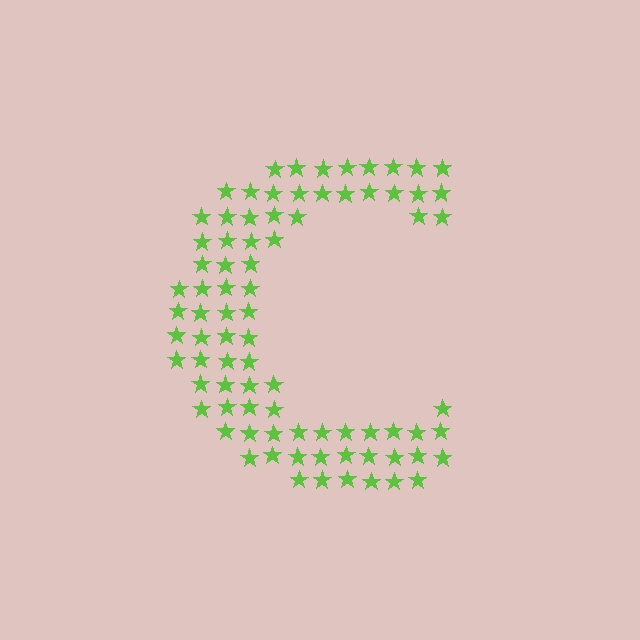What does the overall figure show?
The overall figure shows the letter C.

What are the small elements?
The small elements are stars.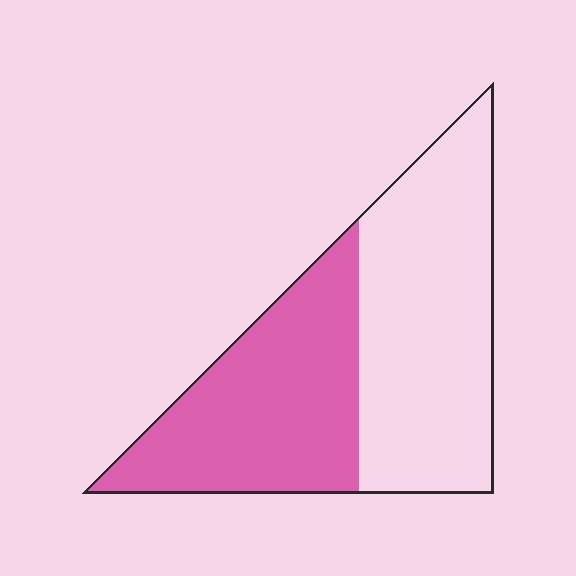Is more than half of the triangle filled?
No.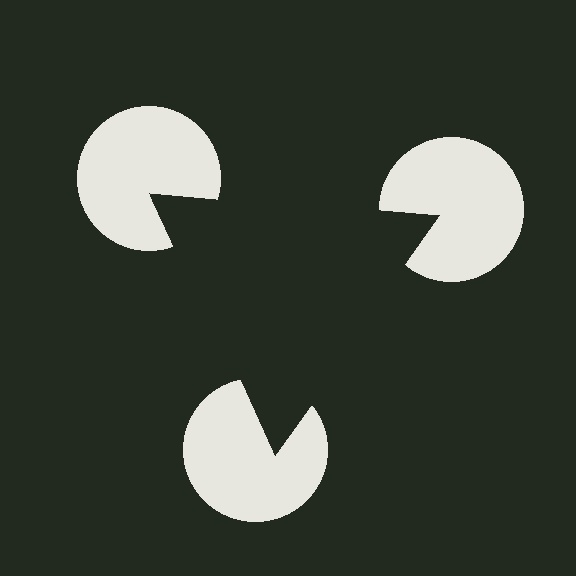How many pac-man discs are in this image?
There are 3 — one at each vertex of the illusory triangle.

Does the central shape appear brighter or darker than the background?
It typically appears slightly darker than the background, even though no actual brightness change is drawn.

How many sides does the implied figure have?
3 sides.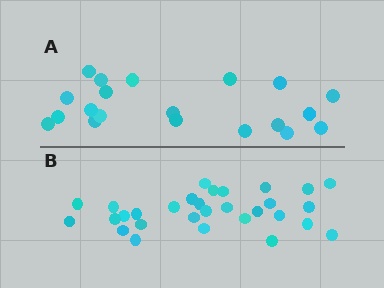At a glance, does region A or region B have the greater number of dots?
Region B (the bottom region) has more dots.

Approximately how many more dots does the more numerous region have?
Region B has roughly 10 or so more dots than region A.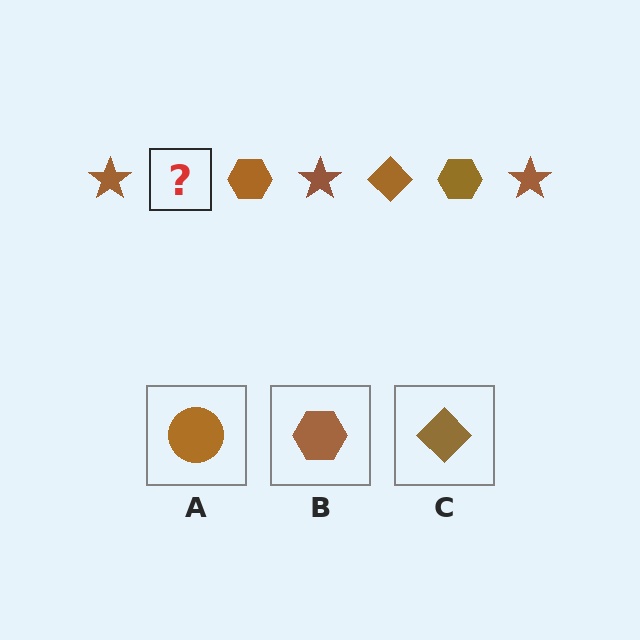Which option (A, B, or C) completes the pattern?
C.